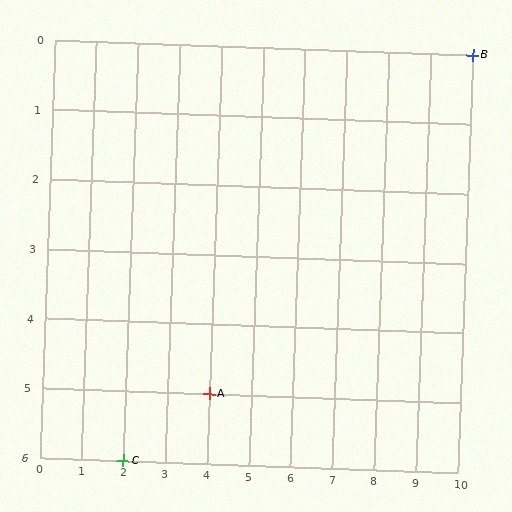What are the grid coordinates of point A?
Point A is at grid coordinates (4, 5).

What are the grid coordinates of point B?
Point B is at grid coordinates (10, 0).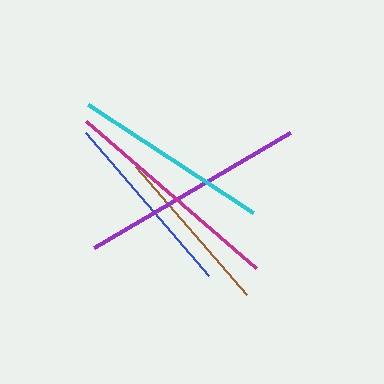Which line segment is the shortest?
The brown line is the shortest at approximately 169 pixels.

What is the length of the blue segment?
The blue segment is approximately 188 pixels long.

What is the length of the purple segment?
The purple segment is approximately 227 pixels long.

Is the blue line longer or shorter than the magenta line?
The magenta line is longer than the blue line.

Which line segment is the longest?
The purple line is the longest at approximately 227 pixels.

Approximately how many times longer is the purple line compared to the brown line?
The purple line is approximately 1.3 times the length of the brown line.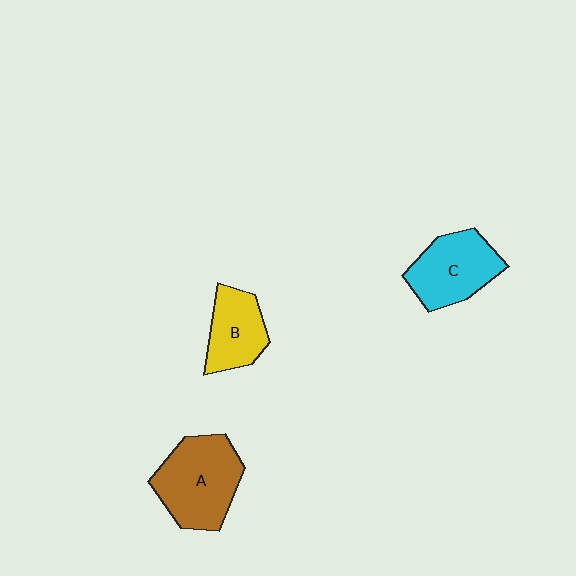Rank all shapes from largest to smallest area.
From largest to smallest: A (brown), C (cyan), B (yellow).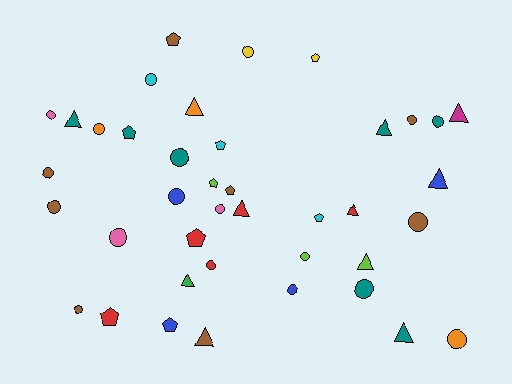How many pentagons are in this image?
There are 10 pentagons.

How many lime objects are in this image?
There are 3 lime objects.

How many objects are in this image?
There are 40 objects.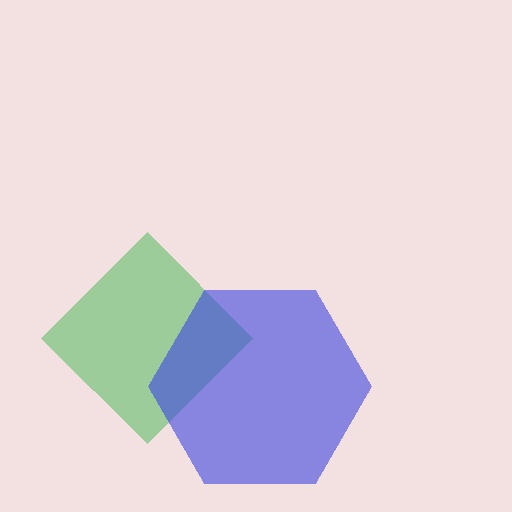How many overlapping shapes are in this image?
There are 2 overlapping shapes in the image.